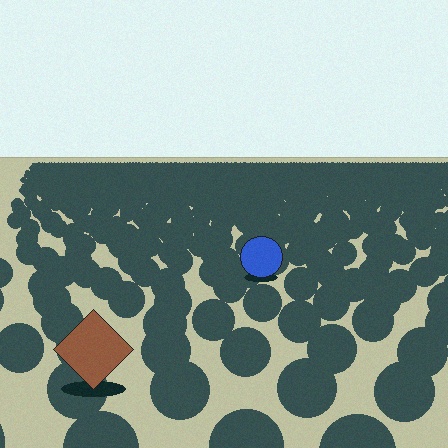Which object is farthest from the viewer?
The blue circle is farthest from the viewer. It appears smaller and the ground texture around it is denser.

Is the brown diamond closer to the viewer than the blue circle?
Yes. The brown diamond is closer — you can tell from the texture gradient: the ground texture is coarser near it.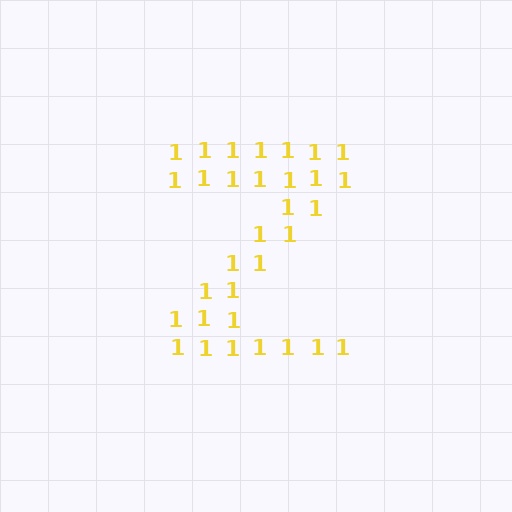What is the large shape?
The large shape is the letter Z.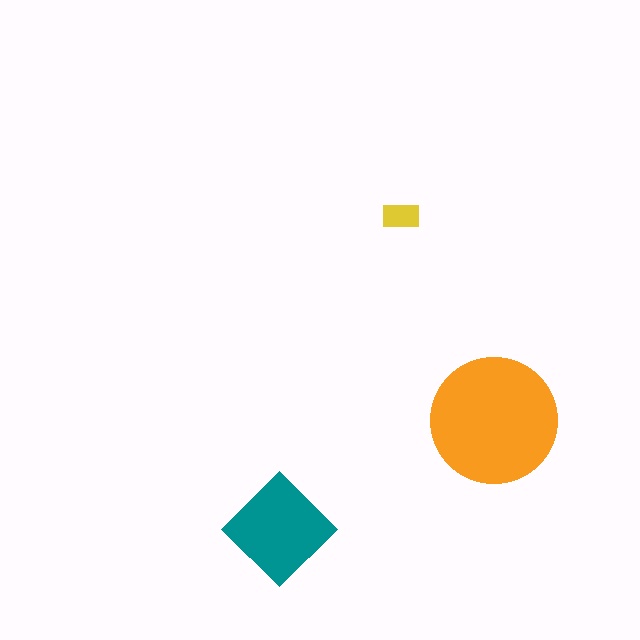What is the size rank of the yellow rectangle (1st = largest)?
3rd.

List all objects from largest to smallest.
The orange circle, the teal diamond, the yellow rectangle.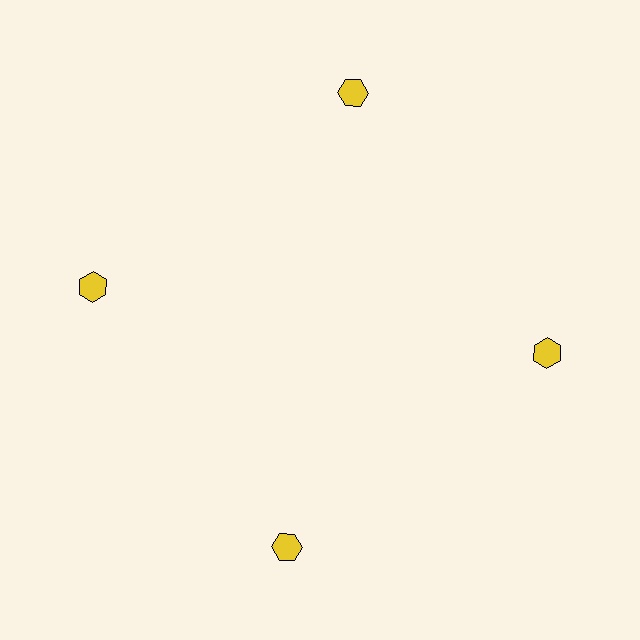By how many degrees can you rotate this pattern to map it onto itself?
The pattern maps onto itself every 90 degrees of rotation.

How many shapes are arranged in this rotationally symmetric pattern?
There are 4 shapes, arranged in 4 groups of 1.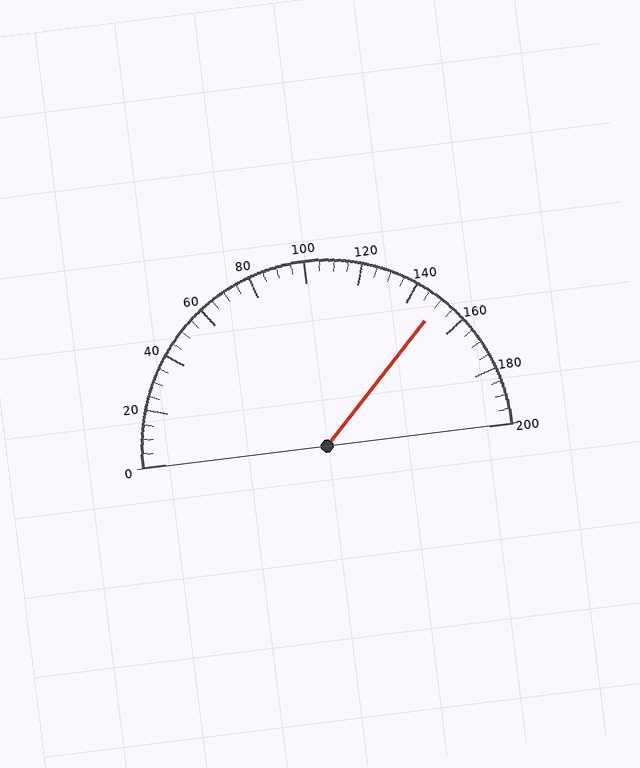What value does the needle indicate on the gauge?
The needle indicates approximately 150.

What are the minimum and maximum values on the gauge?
The gauge ranges from 0 to 200.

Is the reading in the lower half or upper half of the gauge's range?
The reading is in the upper half of the range (0 to 200).